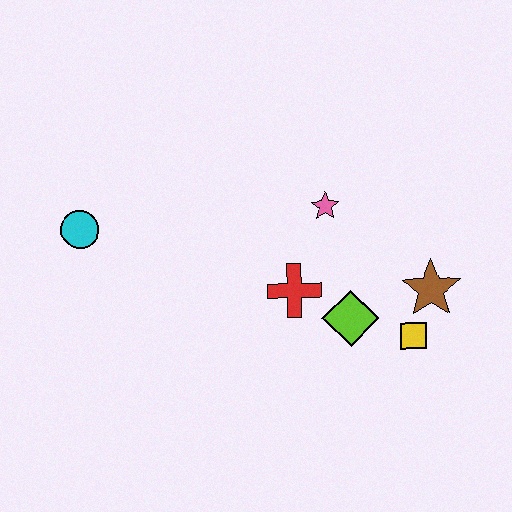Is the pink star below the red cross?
No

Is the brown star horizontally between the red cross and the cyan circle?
No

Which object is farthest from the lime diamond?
The cyan circle is farthest from the lime diamond.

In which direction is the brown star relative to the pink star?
The brown star is to the right of the pink star.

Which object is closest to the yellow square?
The brown star is closest to the yellow square.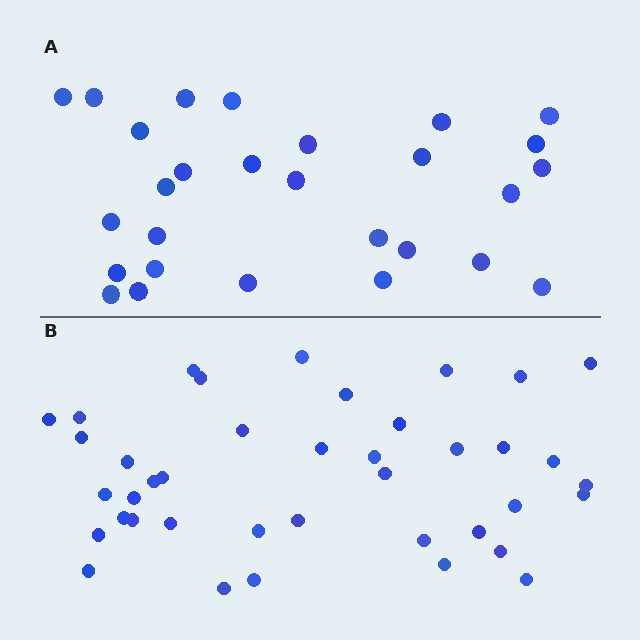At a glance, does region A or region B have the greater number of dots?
Region B (the bottom region) has more dots.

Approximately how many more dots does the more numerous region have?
Region B has roughly 12 or so more dots than region A.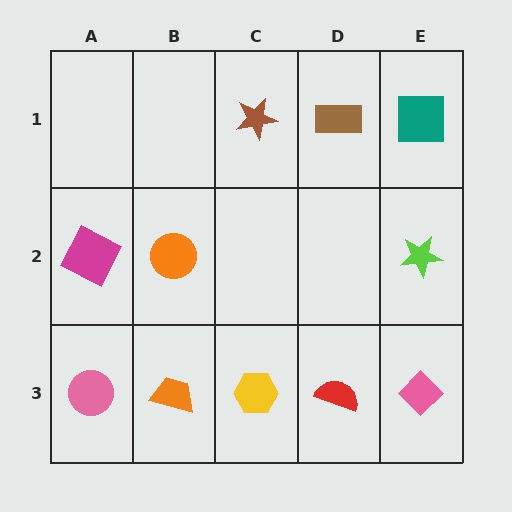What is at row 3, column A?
A pink circle.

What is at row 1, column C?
A brown star.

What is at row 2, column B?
An orange circle.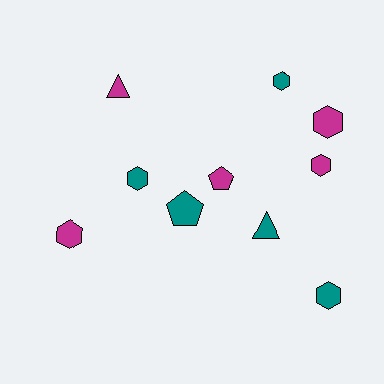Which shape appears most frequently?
Hexagon, with 6 objects.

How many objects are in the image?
There are 10 objects.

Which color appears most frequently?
Magenta, with 5 objects.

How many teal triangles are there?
There is 1 teal triangle.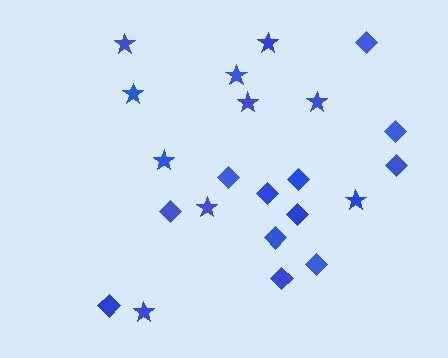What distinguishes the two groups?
There are 2 groups: one group of diamonds (12) and one group of stars (10).